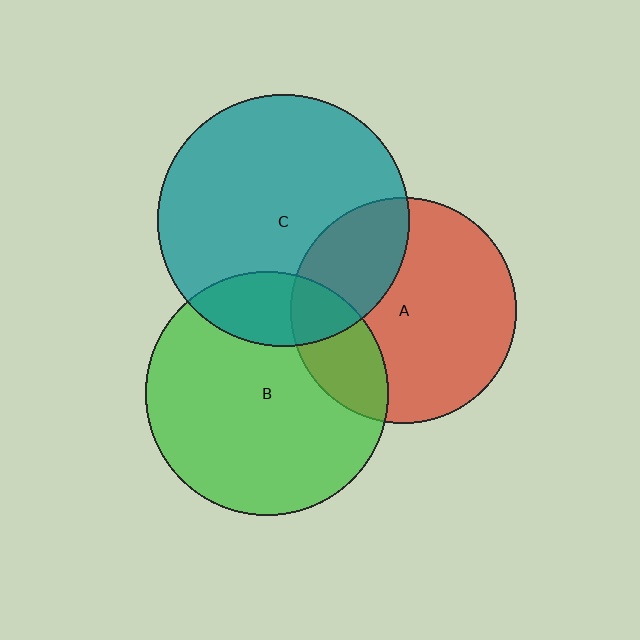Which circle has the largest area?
Circle C (teal).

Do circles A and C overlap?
Yes.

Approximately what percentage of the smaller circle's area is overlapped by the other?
Approximately 30%.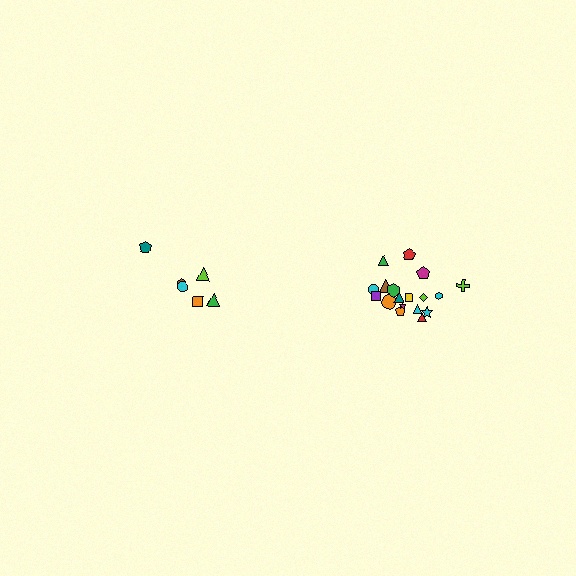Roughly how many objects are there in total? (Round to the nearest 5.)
Roughly 25 objects in total.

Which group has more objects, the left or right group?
The right group.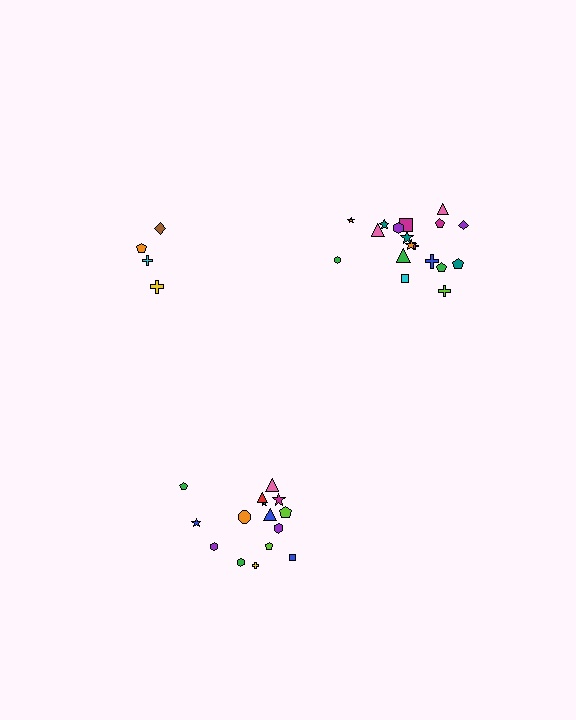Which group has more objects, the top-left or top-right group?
The top-right group.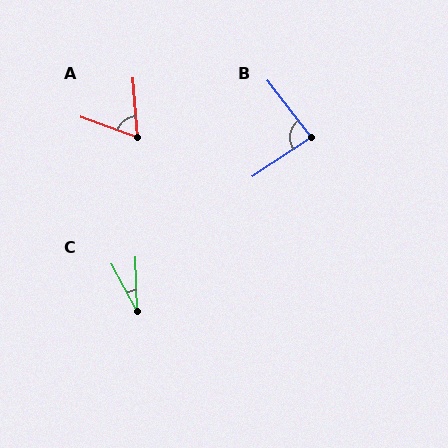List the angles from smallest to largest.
C (27°), A (65°), B (86°).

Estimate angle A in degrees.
Approximately 65 degrees.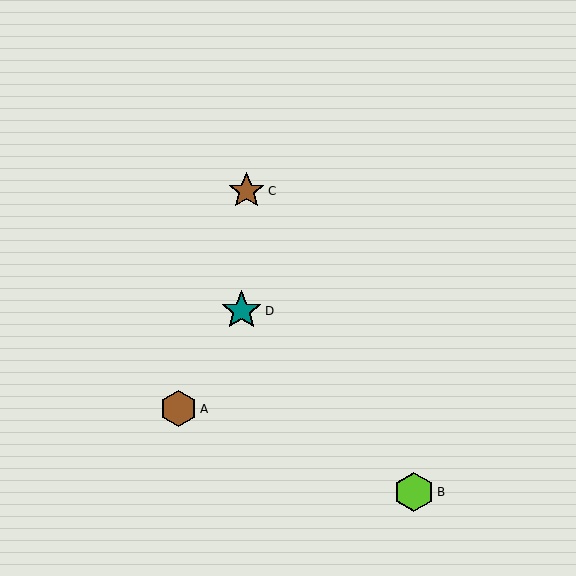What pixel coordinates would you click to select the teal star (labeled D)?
Click at (241, 311) to select the teal star D.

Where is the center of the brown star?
The center of the brown star is at (247, 191).